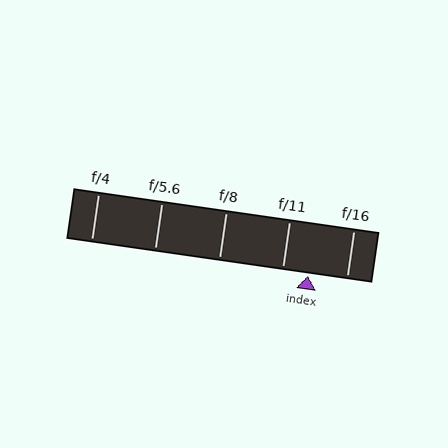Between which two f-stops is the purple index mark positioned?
The index mark is between f/11 and f/16.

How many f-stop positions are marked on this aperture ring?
There are 5 f-stop positions marked.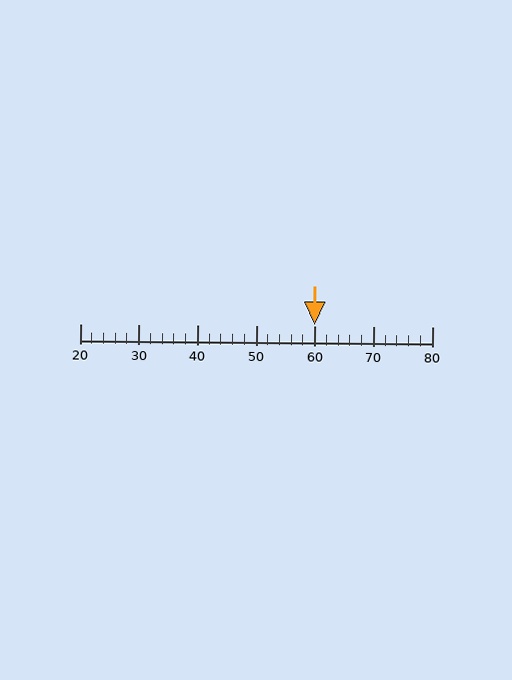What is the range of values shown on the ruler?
The ruler shows values from 20 to 80.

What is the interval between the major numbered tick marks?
The major tick marks are spaced 10 units apart.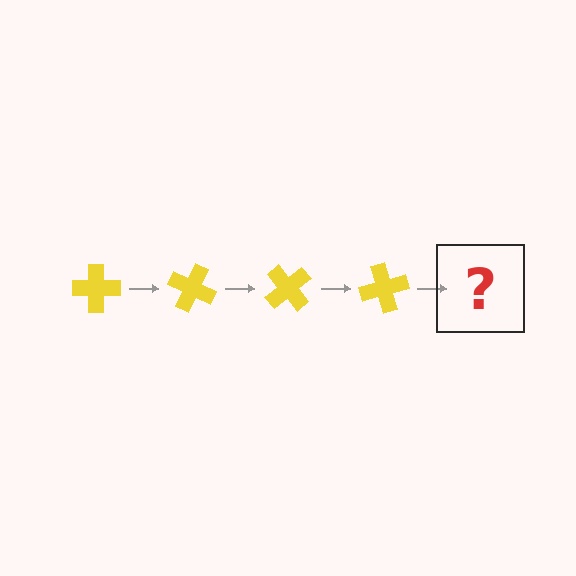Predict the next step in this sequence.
The next step is a yellow cross rotated 100 degrees.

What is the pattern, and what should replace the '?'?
The pattern is that the cross rotates 25 degrees each step. The '?' should be a yellow cross rotated 100 degrees.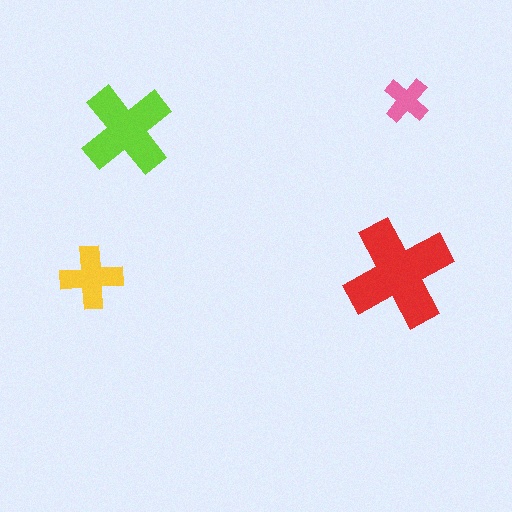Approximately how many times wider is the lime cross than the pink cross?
About 2 times wider.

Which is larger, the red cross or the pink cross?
The red one.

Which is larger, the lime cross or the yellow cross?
The lime one.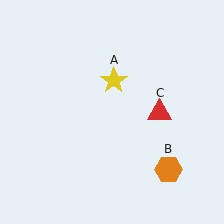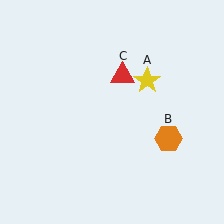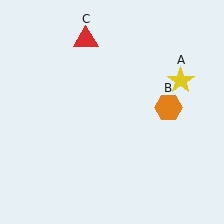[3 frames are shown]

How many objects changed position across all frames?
3 objects changed position: yellow star (object A), orange hexagon (object B), red triangle (object C).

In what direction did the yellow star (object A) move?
The yellow star (object A) moved right.